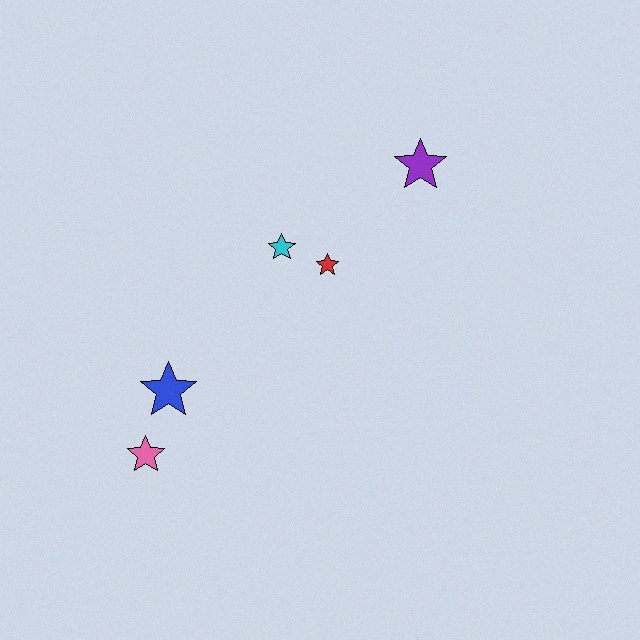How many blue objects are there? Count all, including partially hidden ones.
There is 1 blue object.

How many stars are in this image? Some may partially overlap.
There are 5 stars.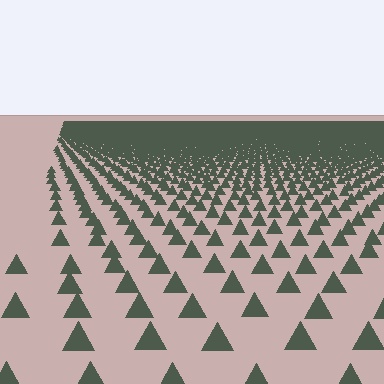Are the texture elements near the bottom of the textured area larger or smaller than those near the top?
Larger. Near the bottom, elements are closer to the viewer and appear at a bigger on-screen size.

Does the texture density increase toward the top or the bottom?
Density increases toward the top.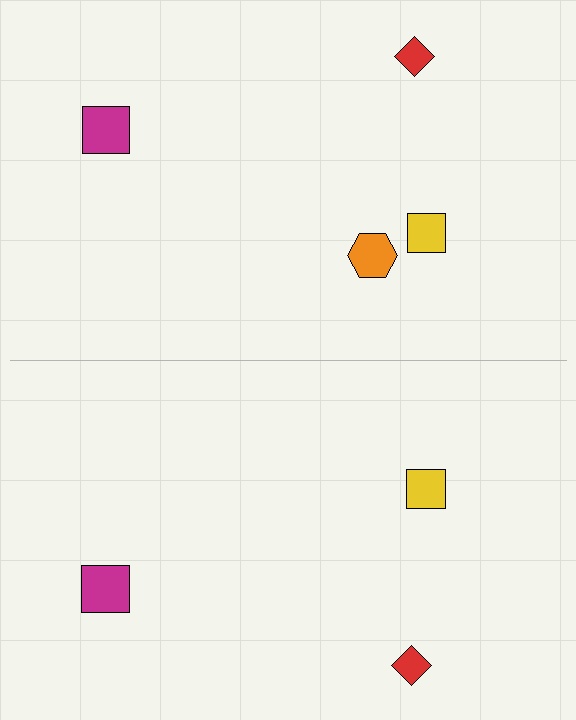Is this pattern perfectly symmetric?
No, the pattern is not perfectly symmetric. A orange hexagon is missing from the bottom side.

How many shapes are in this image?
There are 7 shapes in this image.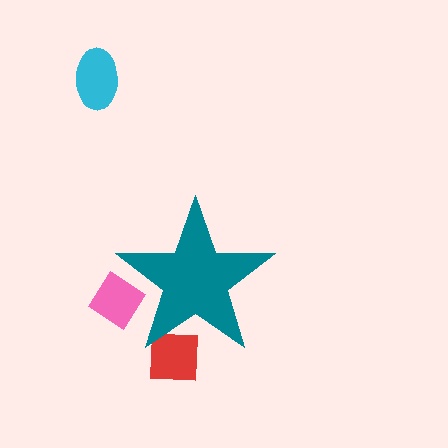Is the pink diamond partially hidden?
Yes, the pink diamond is partially hidden behind the teal star.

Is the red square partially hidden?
Yes, the red square is partially hidden behind the teal star.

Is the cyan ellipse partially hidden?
No, the cyan ellipse is fully visible.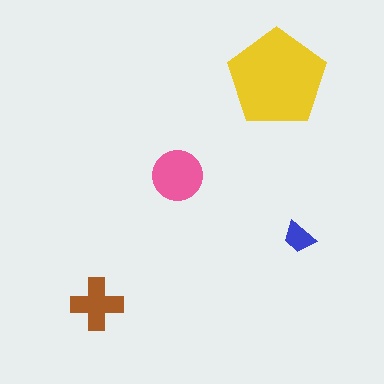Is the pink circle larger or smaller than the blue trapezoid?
Larger.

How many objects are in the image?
There are 4 objects in the image.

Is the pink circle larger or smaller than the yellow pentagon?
Smaller.